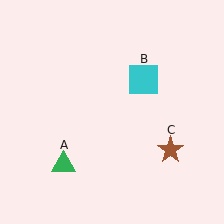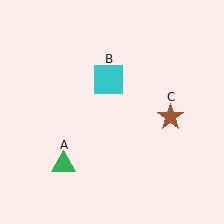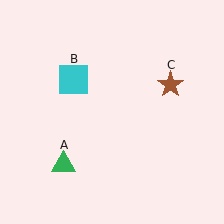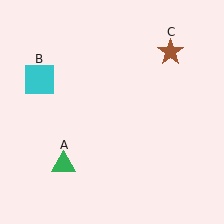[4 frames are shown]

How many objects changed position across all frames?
2 objects changed position: cyan square (object B), brown star (object C).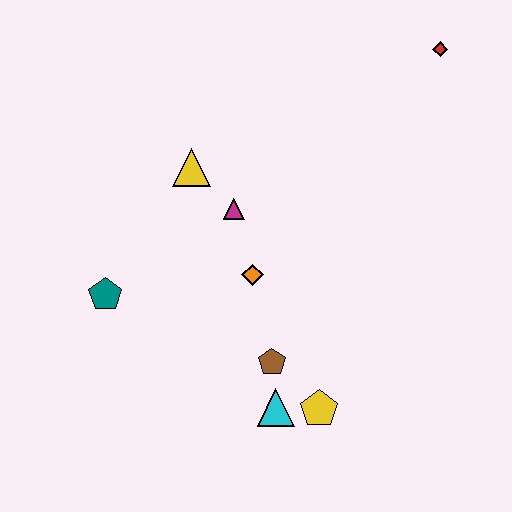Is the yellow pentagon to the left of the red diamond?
Yes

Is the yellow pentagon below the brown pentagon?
Yes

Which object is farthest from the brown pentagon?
The red diamond is farthest from the brown pentagon.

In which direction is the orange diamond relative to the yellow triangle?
The orange diamond is below the yellow triangle.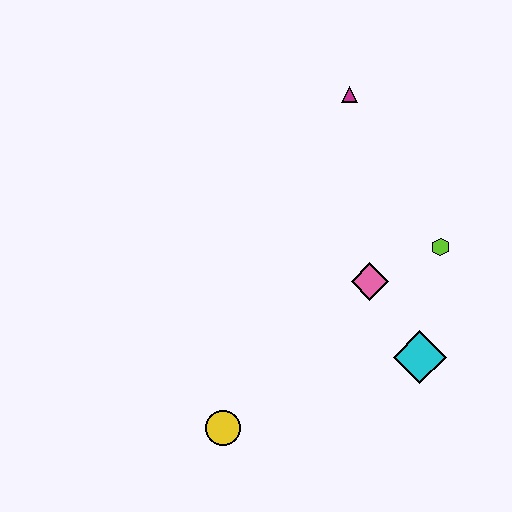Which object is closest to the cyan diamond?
The pink diamond is closest to the cyan diamond.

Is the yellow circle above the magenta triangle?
No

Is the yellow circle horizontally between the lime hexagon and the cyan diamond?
No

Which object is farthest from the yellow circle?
The magenta triangle is farthest from the yellow circle.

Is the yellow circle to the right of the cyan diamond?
No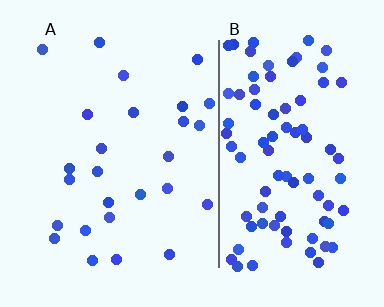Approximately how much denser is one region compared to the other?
Approximately 3.5× — region B over region A.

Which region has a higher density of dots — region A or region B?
B (the right).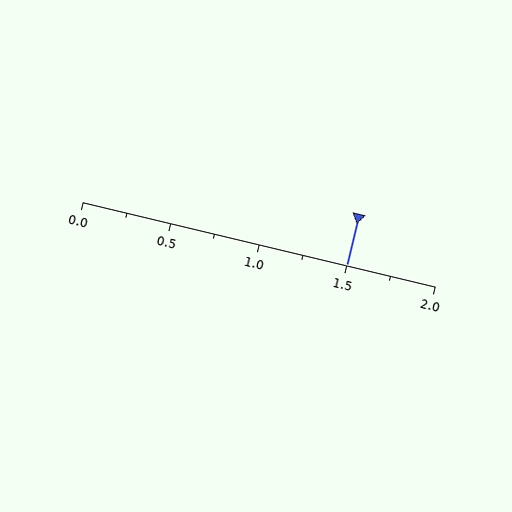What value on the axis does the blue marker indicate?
The marker indicates approximately 1.5.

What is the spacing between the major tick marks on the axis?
The major ticks are spaced 0.5 apart.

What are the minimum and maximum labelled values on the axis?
The axis runs from 0.0 to 2.0.